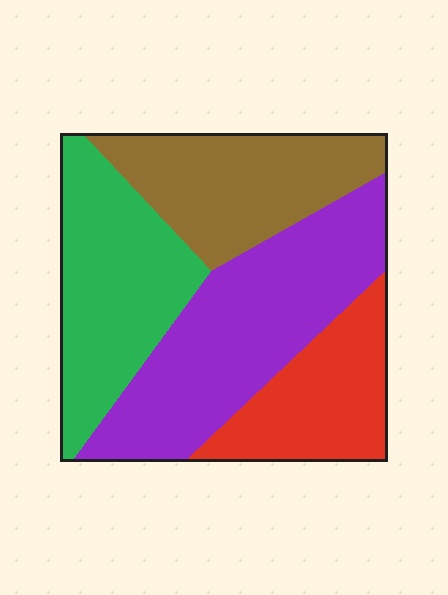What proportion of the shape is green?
Green covers around 25% of the shape.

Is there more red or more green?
Green.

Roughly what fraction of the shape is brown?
Brown covers about 25% of the shape.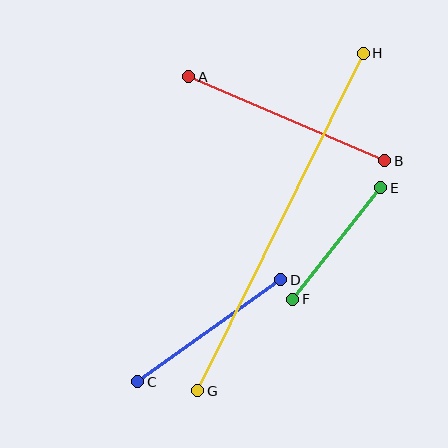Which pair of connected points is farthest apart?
Points G and H are farthest apart.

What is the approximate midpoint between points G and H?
The midpoint is at approximately (280, 222) pixels.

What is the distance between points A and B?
The distance is approximately 213 pixels.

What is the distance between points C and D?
The distance is approximately 175 pixels.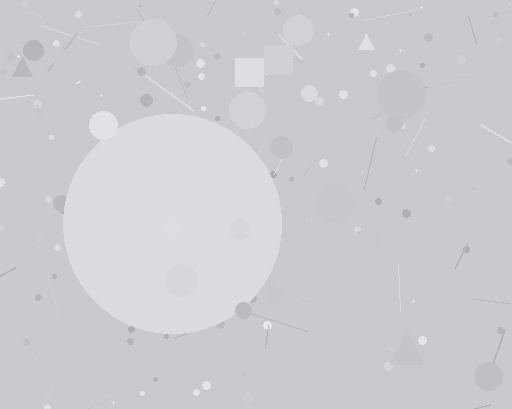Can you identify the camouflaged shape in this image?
The camouflaged shape is a circle.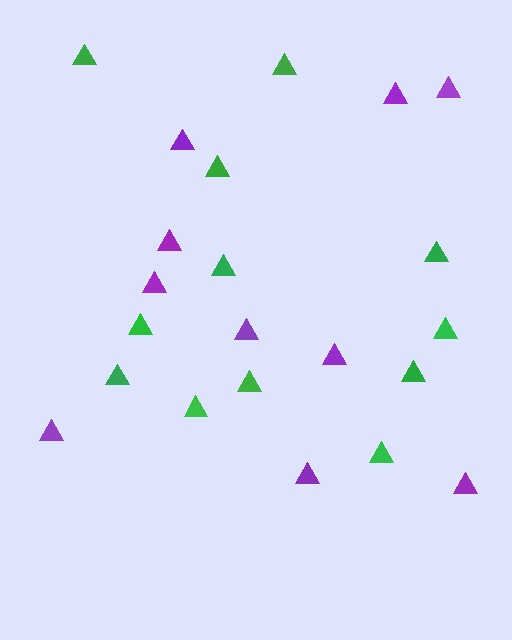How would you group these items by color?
There are 2 groups: one group of green triangles (12) and one group of purple triangles (10).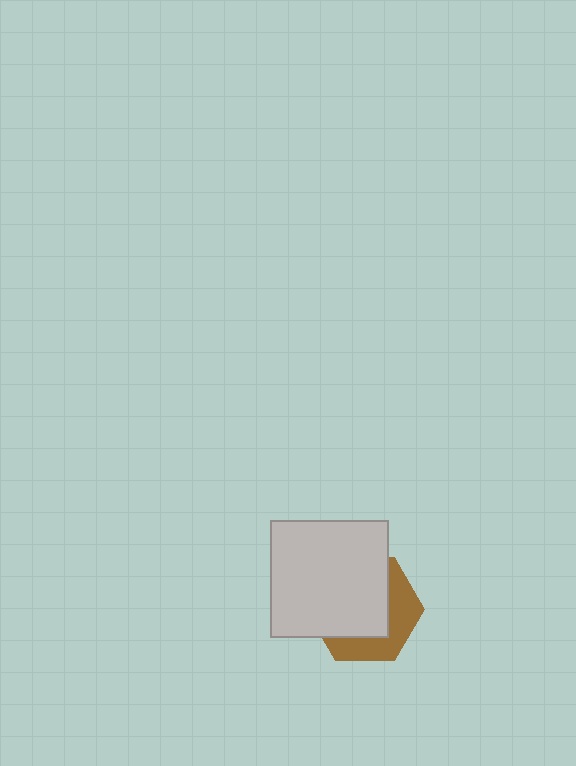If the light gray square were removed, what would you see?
You would see the complete brown hexagon.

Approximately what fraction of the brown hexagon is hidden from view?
Roughly 62% of the brown hexagon is hidden behind the light gray square.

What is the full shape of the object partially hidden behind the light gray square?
The partially hidden object is a brown hexagon.